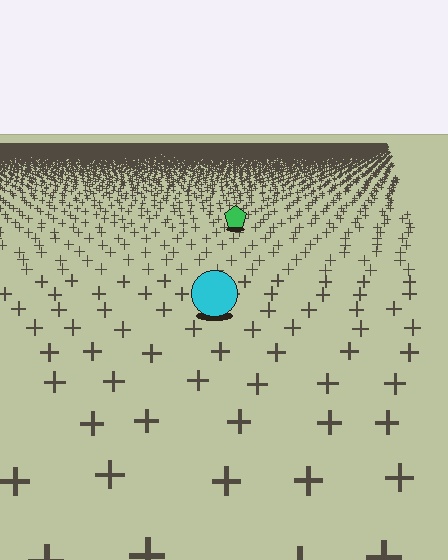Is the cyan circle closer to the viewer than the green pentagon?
Yes. The cyan circle is closer — you can tell from the texture gradient: the ground texture is coarser near it.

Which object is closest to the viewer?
The cyan circle is closest. The texture marks near it are larger and more spread out.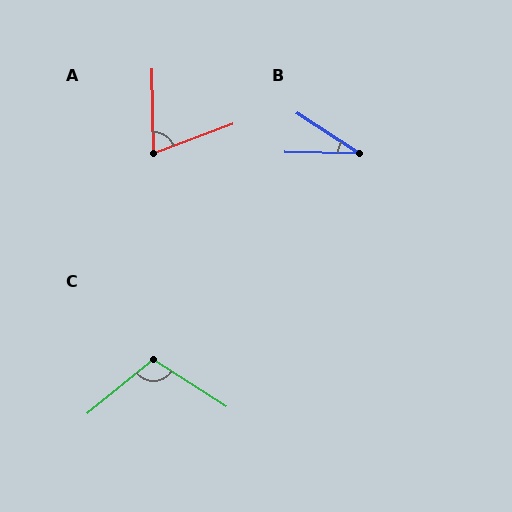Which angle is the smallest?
B, at approximately 32 degrees.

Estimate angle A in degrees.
Approximately 71 degrees.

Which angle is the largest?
C, at approximately 108 degrees.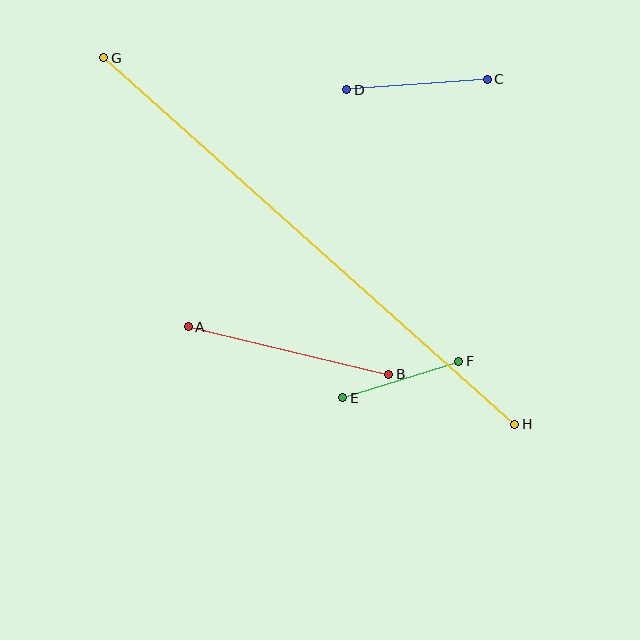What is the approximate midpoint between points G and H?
The midpoint is at approximately (309, 241) pixels.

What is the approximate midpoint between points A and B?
The midpoint is at approximately (289, 350) pixels.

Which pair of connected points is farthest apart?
Points G and H are farthest apart.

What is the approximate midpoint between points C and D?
The midpoint is at approximately (417, 85) pixels.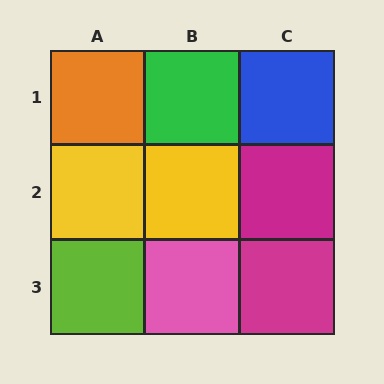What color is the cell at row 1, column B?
Green.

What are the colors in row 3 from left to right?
Lime, pink, magenta.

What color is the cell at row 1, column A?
Orange.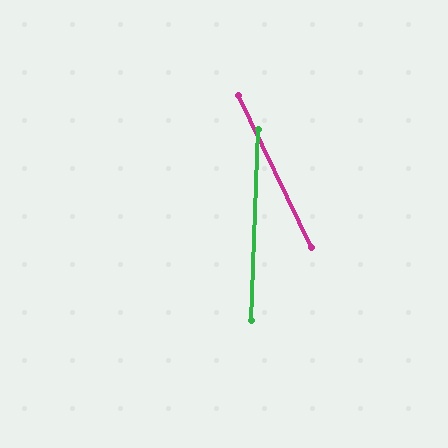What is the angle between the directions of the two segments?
Approximately 28 degrees.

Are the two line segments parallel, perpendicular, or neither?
Neither parallel nor perpendicular — they differ by about 28°.